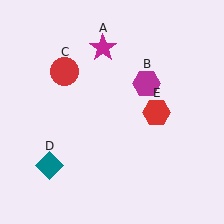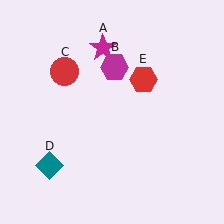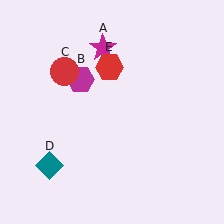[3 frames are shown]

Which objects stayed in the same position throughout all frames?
Magenta star (object A) and red circle (object C) and teal diamond (object D) remained stationary.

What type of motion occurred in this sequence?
The magenta hexagon (object B), red hexagon (object E) rotated counterclockwise around the center of the scene.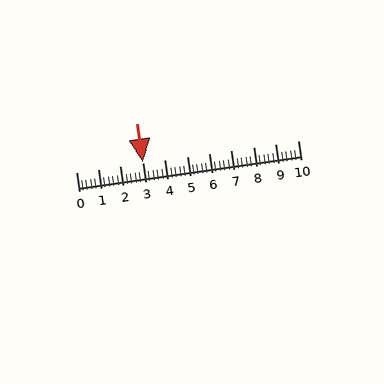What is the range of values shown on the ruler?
The ruler shows values from 0 to 10.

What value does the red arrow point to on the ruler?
The red arrow points to approximately 3.0.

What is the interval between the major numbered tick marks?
The major tick marks are spaced 1 units apart.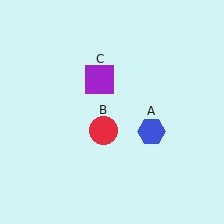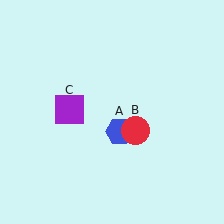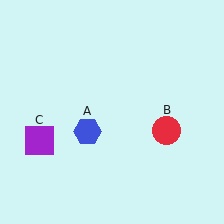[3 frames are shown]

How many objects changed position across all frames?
3 objects changed position: blue hexagon (object A), red circle (object B), purple square (object C).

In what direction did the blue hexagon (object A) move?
The blue hexagon (object A) moved left.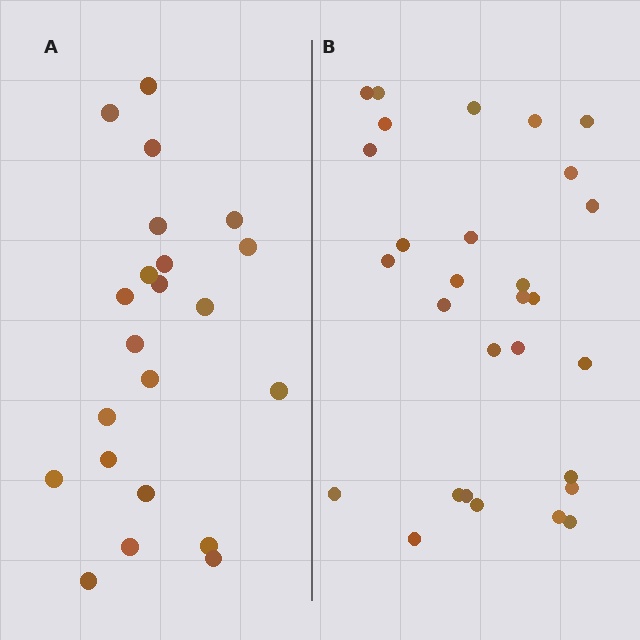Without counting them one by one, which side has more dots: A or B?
Region B (the right region) has more dots.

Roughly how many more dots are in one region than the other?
Region B has roughly 8 or so more dots than region A.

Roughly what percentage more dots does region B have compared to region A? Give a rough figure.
About 30% more.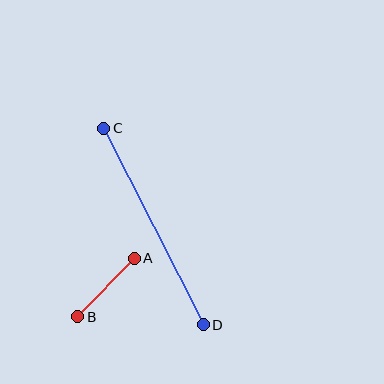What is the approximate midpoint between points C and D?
The midpoint is at approximately (153, 227) pixels.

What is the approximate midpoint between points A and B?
The midpoint is at approximately (106, 287) pixels.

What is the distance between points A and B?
The distance is approximately 81 pixels.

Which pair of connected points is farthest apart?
Points C and D are farthest apart.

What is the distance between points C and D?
The distance is approximately 220 pixels.